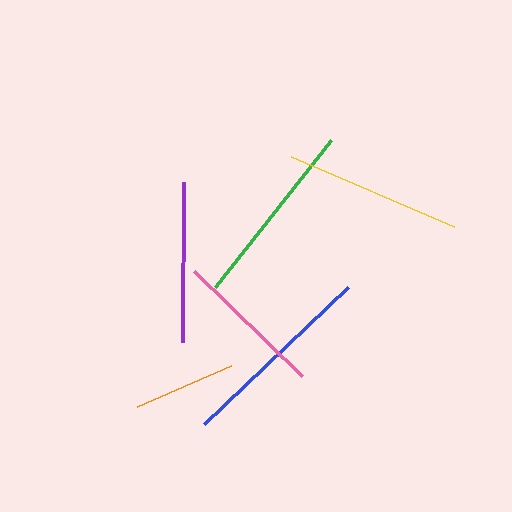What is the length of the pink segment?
The pink segment is approximately 151 pixels long.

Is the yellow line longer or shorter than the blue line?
The blue line is longer than the yellow line.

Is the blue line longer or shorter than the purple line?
The blue line is longer than the purple line.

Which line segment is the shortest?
The orange line is the shortest at approximately 103 pixels.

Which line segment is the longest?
The blue line is the longest at approximately 199 pixels.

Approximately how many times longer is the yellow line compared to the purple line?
The yellow line is approximately 1.1 times the length of the purple line.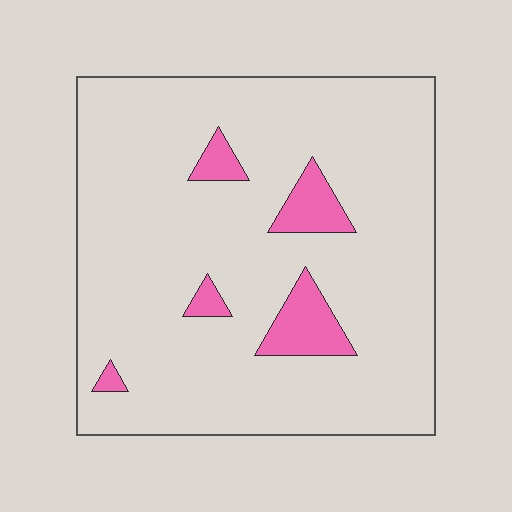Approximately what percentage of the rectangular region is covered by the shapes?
Approximately 10%.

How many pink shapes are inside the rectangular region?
5.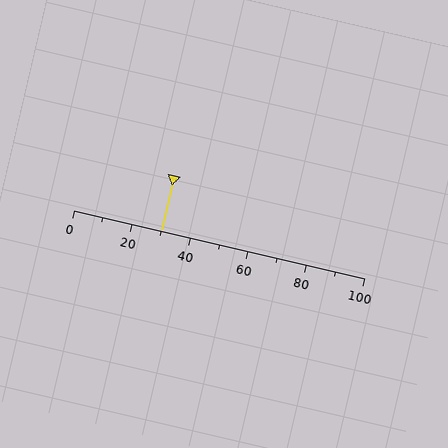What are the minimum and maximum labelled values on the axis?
The axis runs from 0 to 100.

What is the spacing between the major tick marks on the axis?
The major ticks are spaced 20 apart.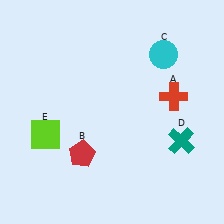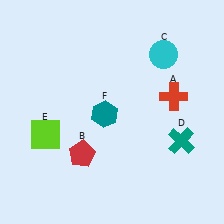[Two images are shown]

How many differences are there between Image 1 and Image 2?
There is 1 difference between the two images.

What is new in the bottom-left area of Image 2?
A teal hexagon (F) was added in the bottom-left area of Image 2.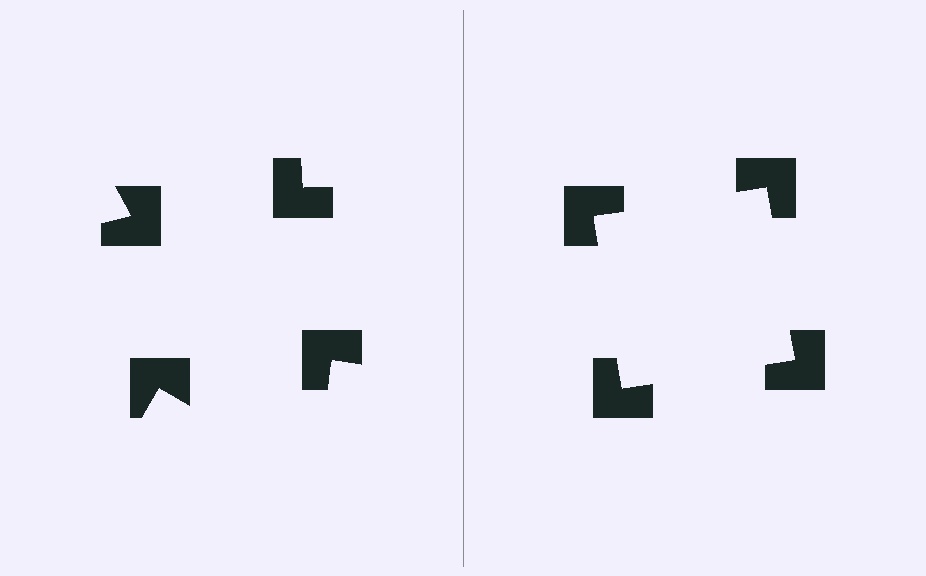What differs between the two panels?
The notched squares are positioned identically on both sides; only the wedge orientations differ. On the right they align to a square; on the left they are misaligned.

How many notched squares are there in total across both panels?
8 — 4 on each side.